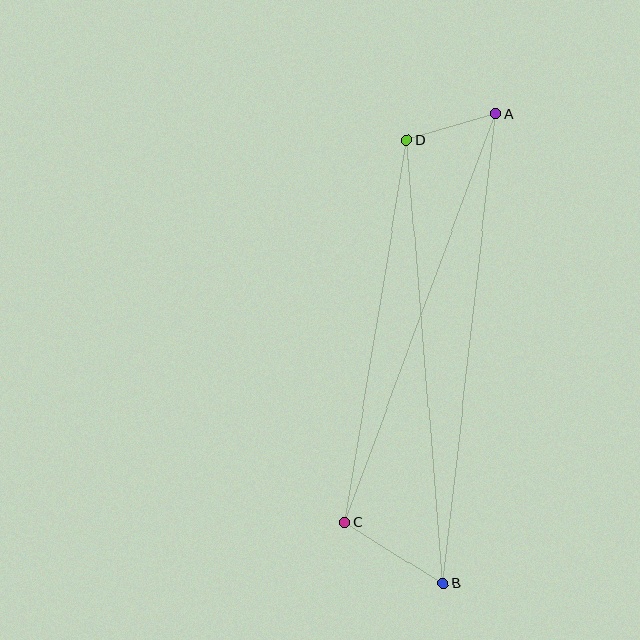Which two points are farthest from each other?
Points A and B are farthest from each other.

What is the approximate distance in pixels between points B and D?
The distance between B and D is approximately 445 pixels.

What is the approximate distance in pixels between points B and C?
The distance between B and C is approximately 116 pixels.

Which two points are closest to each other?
Points A and D are closest to each other.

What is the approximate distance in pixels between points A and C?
The distance between A and C is approximately 435 pixels.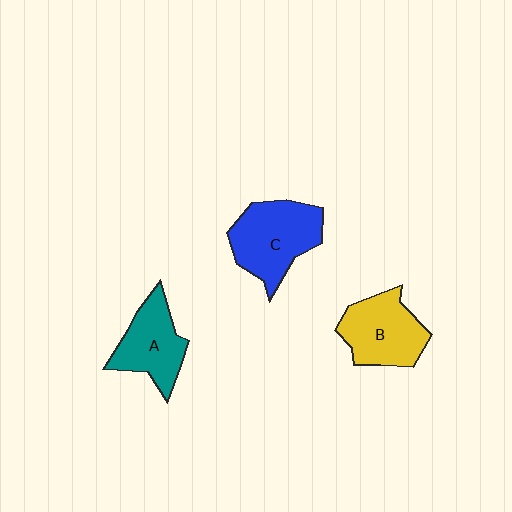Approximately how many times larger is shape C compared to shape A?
Approximately 1.3 times.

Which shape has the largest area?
Shape C (blue).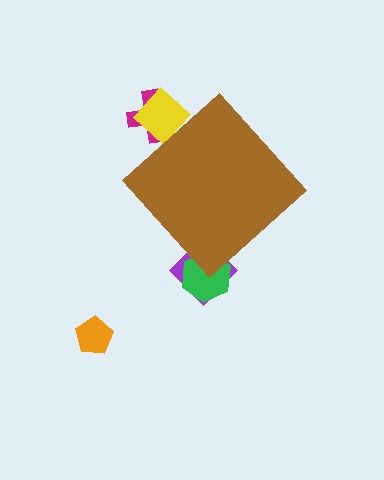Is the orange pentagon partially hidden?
No, the orange pentagon is fully visible.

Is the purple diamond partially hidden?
Yes, the purple diamond is partially hidden behind the brown diamond.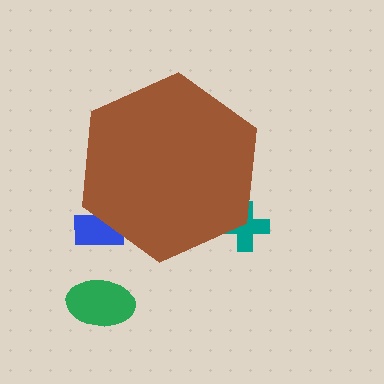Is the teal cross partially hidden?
Yes, the teal cross is partially hidden behind the brown hexagon.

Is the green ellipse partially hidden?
No, the green ellipse is fully visible.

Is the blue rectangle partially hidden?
Yes, the blue rectangle is partially hidden behind the brown hexagon.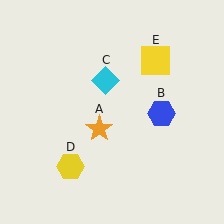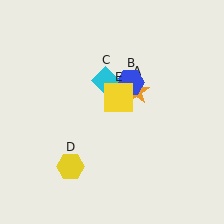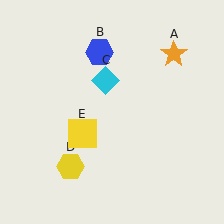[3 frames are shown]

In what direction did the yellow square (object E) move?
The yellow square (object E) moved down and to the left.